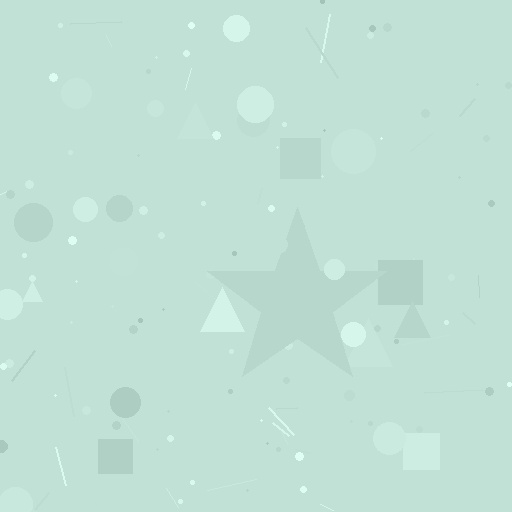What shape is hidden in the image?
A star is hidden in the image.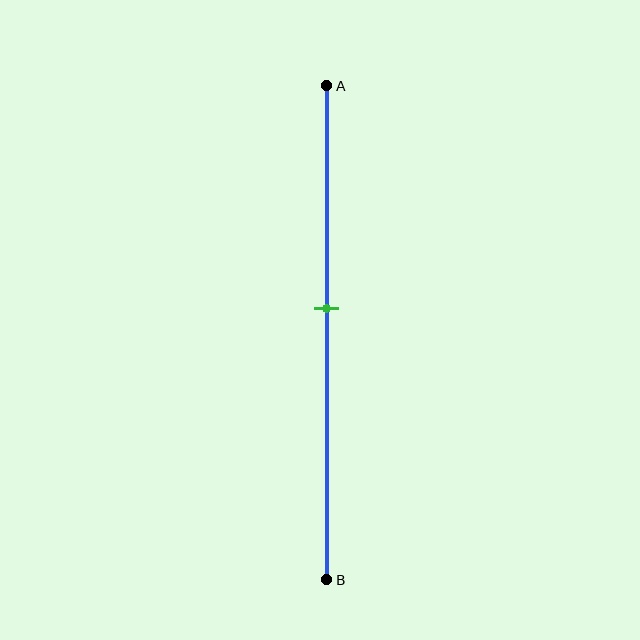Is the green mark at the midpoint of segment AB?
No, the mark is at about 45% from A, not at the 50% midpoint.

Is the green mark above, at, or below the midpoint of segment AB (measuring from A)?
The green mark is above the midpoint of segment AB.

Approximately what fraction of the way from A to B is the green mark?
The green mark is approximately 45% of the way from A to B.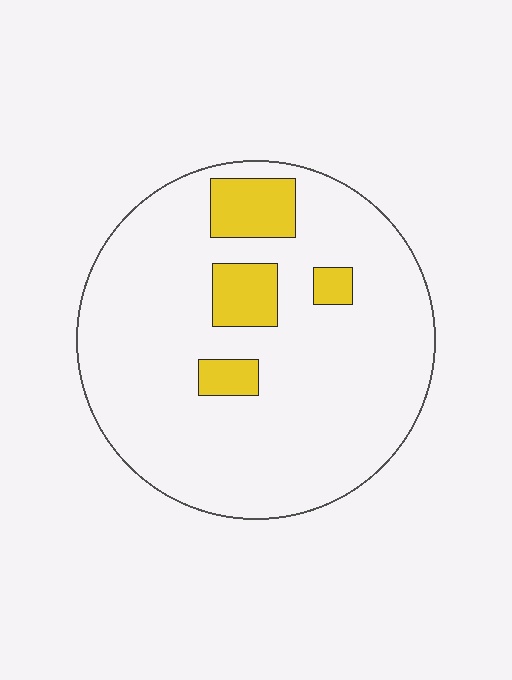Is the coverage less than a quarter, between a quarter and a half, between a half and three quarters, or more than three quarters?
Less than a quarter.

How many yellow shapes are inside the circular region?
4.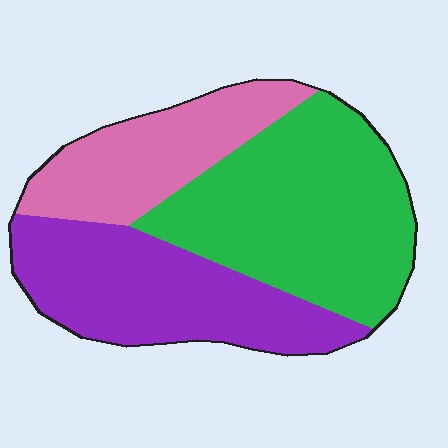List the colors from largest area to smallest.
From largest to smallest: green, purple, pink.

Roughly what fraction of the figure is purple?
Purple covers 33% of the figure.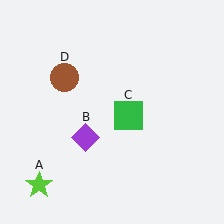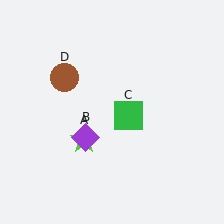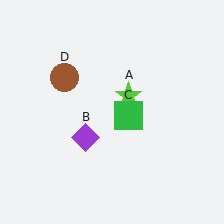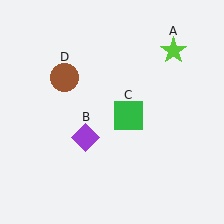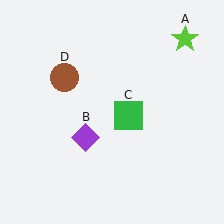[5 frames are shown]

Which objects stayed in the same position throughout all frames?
Purple diamond (object B) and green square (object C) and brown circle (object D) remained stationary.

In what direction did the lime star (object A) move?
The lime star (object A) moved up and to the right.